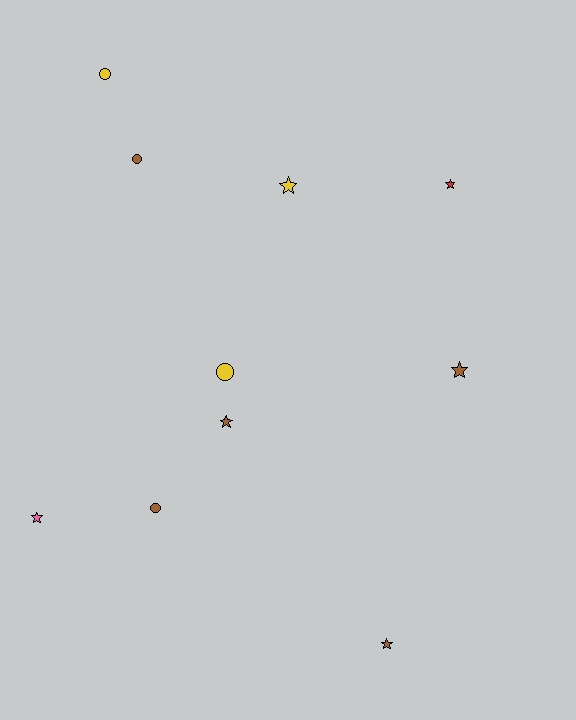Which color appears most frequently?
Brown, with 5 objects.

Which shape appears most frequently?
Star, with 6 objects.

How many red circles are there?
There are no red circles.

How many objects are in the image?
There are 10 objects.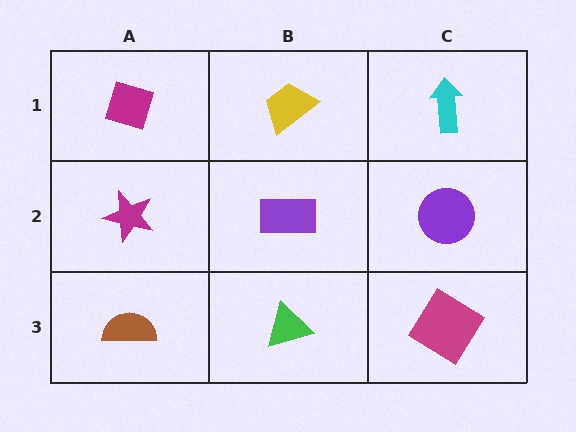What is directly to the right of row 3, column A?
A green triangle.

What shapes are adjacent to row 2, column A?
A magenta diamond (row 1, column A), a brown semicircle (row 3, column A), a purple rectangle (row 2, column B).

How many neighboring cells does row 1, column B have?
3.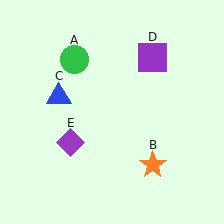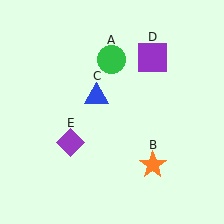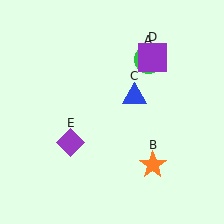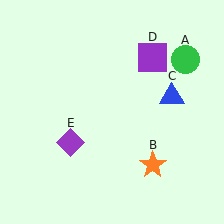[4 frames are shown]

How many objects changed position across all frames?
2 objects changed position: green circle (object A), blue triangle (object C).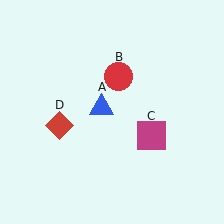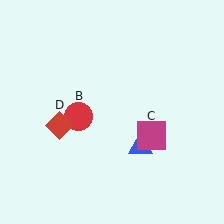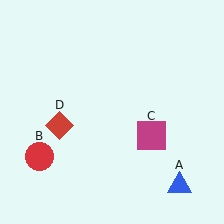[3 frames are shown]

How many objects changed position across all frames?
2 objects changed position: blue triangle (object A), red circle (object B).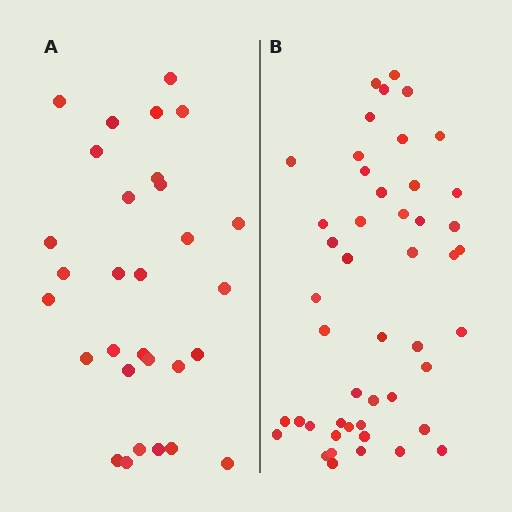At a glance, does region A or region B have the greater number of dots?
Region B (the right region) has more dots.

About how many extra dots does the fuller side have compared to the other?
Region B has approximately 20 more dots than region A.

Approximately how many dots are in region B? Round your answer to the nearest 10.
About 50 dots. (The exact count is 48, which rounds to 50.)